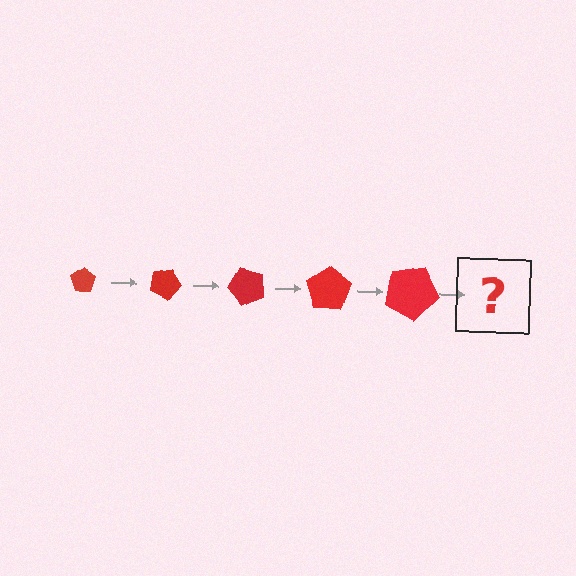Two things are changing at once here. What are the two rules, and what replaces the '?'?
The two rules are that the pentagon grows larger each step and it rotates 25 degrees each step. The '?' should be a pentagon, larger than the previous one and rotated 125 degrees from the start.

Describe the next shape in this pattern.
It should be a pentagon, larger than the previous one and rotated 125 degrees from the start.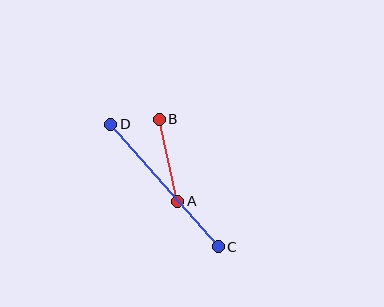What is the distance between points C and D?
The distance is approximately 163 pixels.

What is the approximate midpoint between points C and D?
The midpoint is at approximately (164, 185) pixels.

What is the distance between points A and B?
The distance is approximately 84 pixels.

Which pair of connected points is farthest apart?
Points C and D are farthest apart.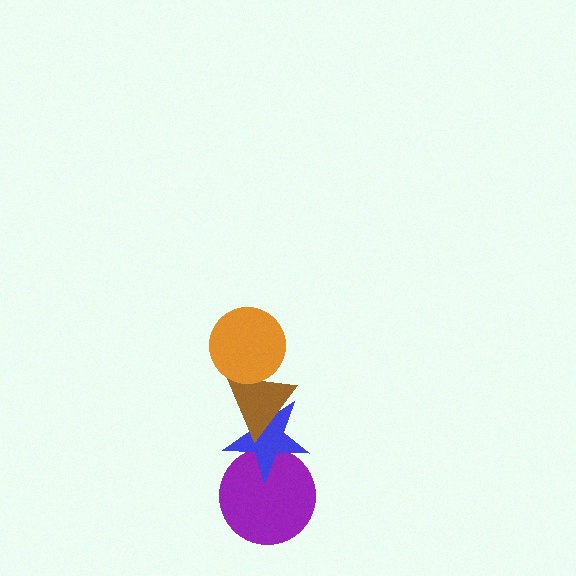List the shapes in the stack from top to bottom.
From top to bottom: the orange circle, the brown triangle, the blue star, the purple circle.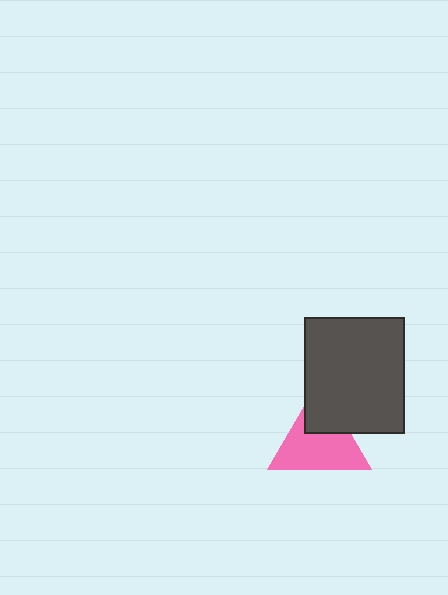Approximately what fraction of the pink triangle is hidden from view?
Roughly 32% of the pink triangle is hidden behind the dark gray rectangle.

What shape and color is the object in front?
The object in front is a dark gray rectangle.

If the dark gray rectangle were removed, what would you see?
You would see the complete pink triangle.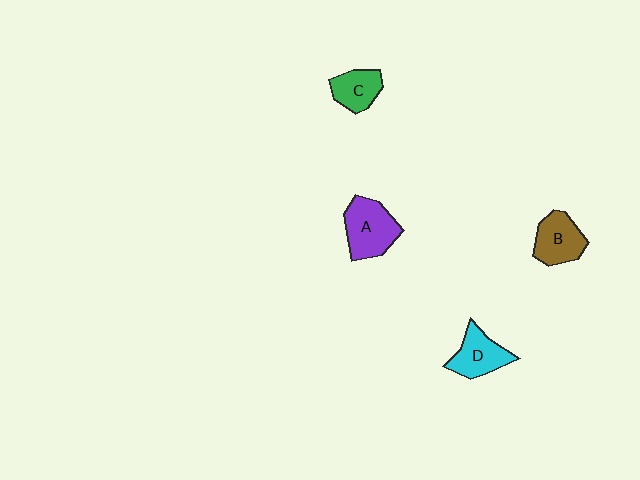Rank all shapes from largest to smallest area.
From largest to smallest: A (purple), B (brown), D (cyan), C (green).